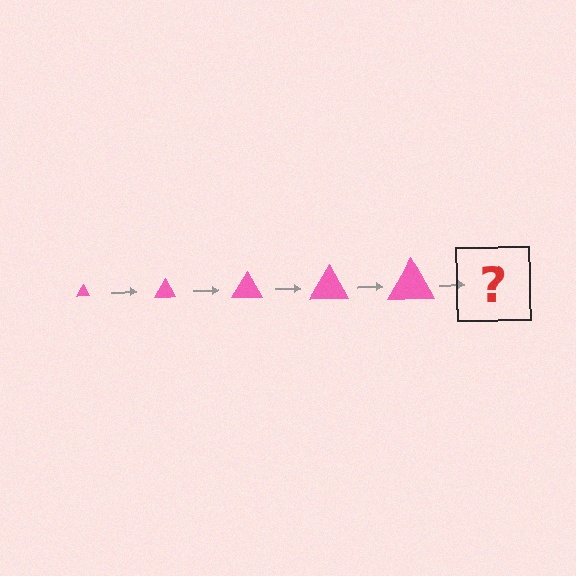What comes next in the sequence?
The next element should be a pink triangle, larger than the previous one.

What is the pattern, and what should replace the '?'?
The pattern is that the triangle gets progressively larger each step. The '?' should be a pink triangle, larger than the previous one.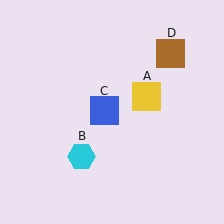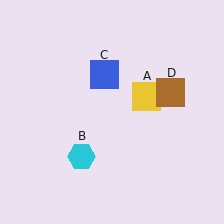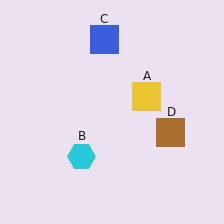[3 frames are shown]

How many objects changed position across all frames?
2 objects changed position: blue square (object C), brown square (object D).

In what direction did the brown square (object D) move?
The brown square (object D) moved down.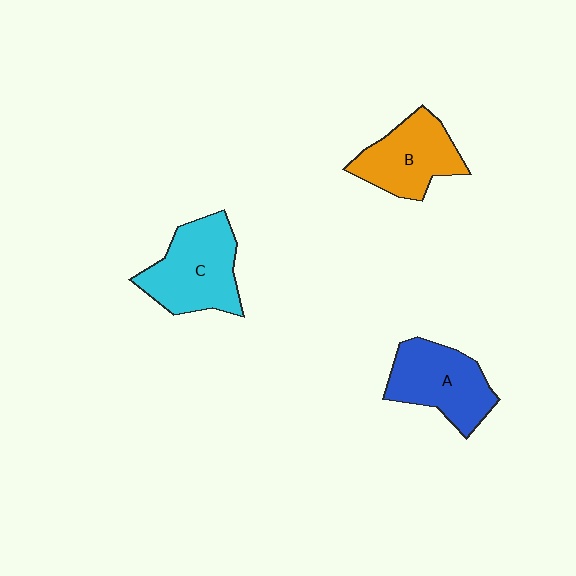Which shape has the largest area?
Shape C (cyan).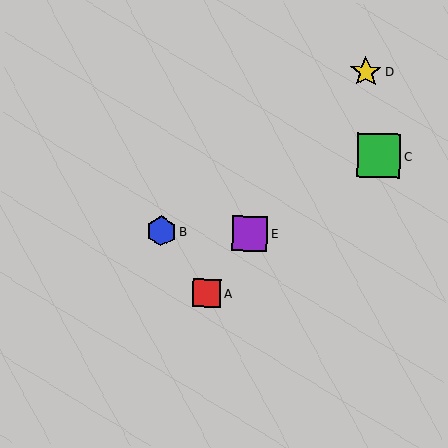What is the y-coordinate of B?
Object B is at y≈231.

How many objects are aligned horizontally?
2 objects (B, E) are aligned horizontally.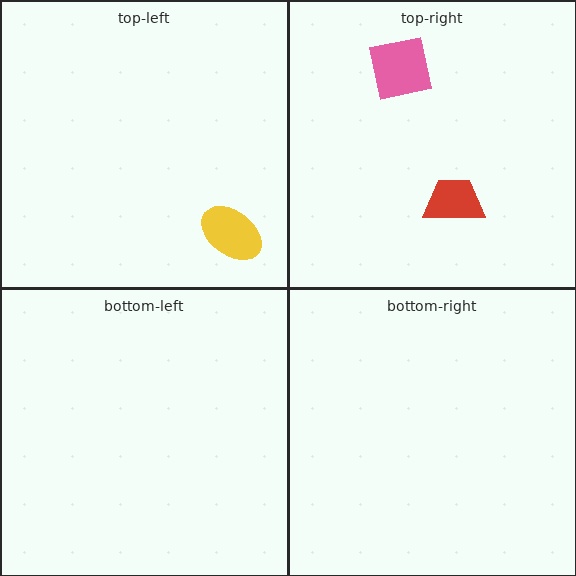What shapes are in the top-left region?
The yellow ellipse.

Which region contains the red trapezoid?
The top-right region.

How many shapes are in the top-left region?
1.